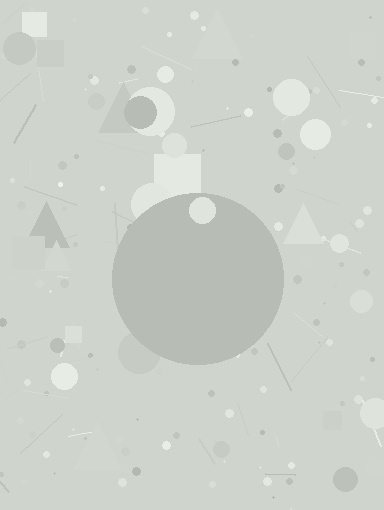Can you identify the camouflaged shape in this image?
The camouflaged shape is a circle.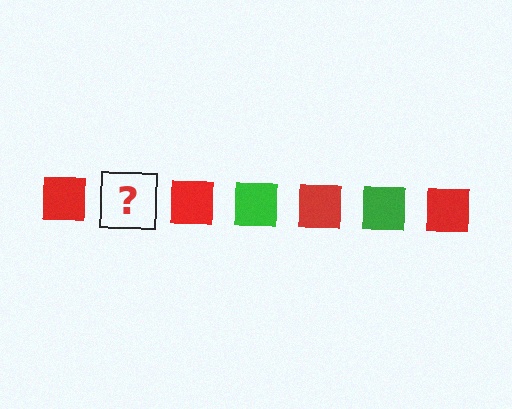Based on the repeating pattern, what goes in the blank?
The blank should be a green square.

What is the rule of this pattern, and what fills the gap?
The rule is that the pattern cycles through red, green squares. The gap should be filled with a green square.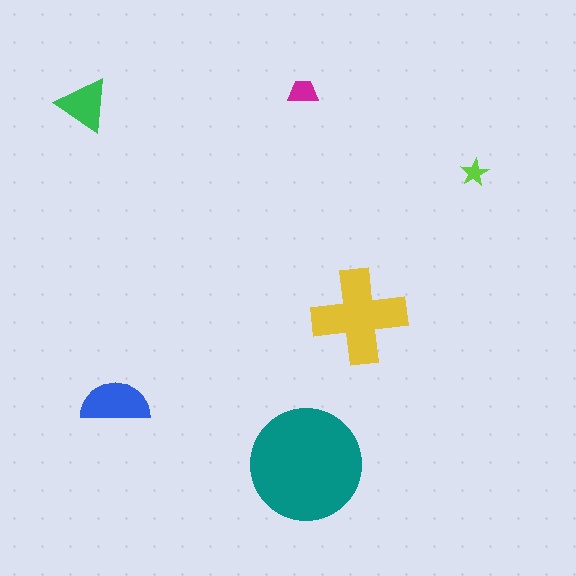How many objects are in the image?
There are 6 objects in the image.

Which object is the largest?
The teal circle.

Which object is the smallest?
The lime star.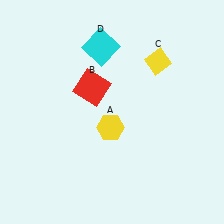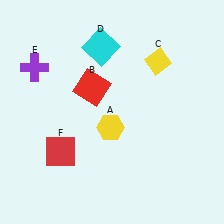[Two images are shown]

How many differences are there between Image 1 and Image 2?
There are 2 differences between the two images.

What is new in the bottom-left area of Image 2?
A red square (F) was added in the bottom-left area of Image 2.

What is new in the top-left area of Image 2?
A purple cross (E) was added in the top-left area of Image 2.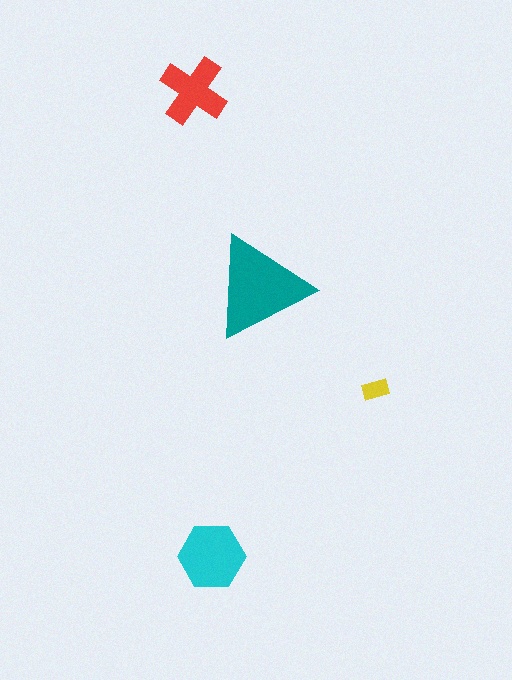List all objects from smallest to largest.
The yellow rectangle, the red cross, the cyan hexagon, the teal triangle.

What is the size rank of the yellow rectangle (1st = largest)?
4th.